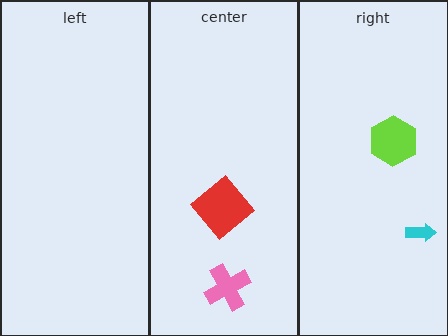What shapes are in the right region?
The lime hexagon, the cyan arrow.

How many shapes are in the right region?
2.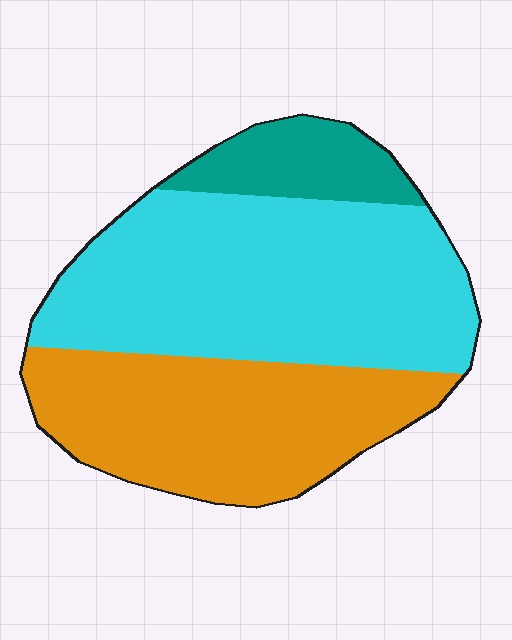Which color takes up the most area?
Cyan, at roughly 50%.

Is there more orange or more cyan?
Cyan.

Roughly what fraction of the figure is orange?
Orange takes up between a quarter and a half of the figure.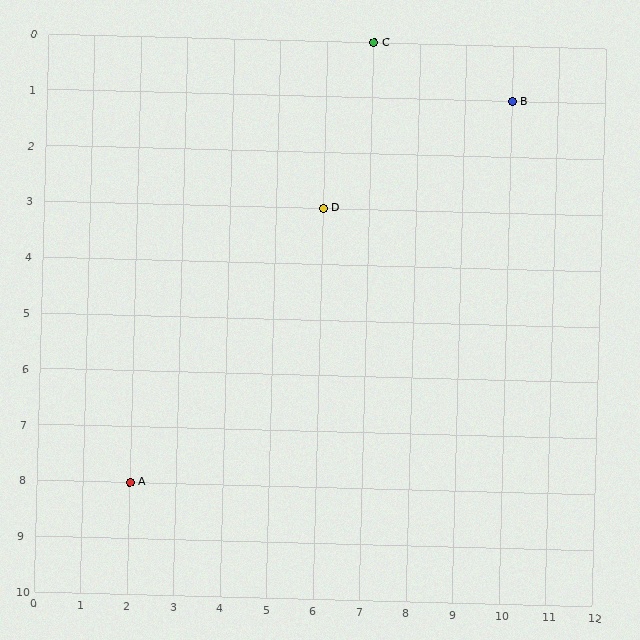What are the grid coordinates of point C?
Point C is at grid coordinates (7, 0).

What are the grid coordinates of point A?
Point A is at grid coordinates (2, 8).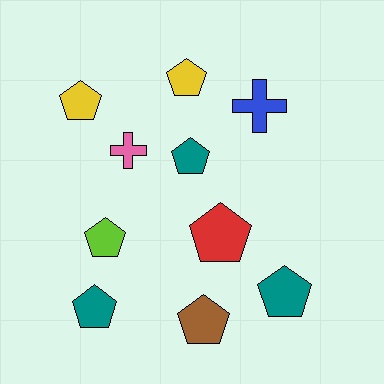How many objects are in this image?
There are 10 objects.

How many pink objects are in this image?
There is 1 pink object.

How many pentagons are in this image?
There are 8 pentagons.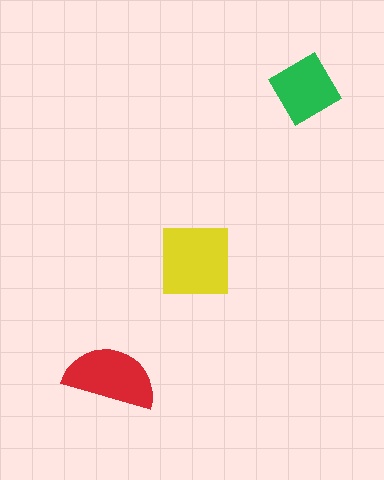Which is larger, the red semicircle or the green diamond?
The red semicircle.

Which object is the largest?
The yellow square.